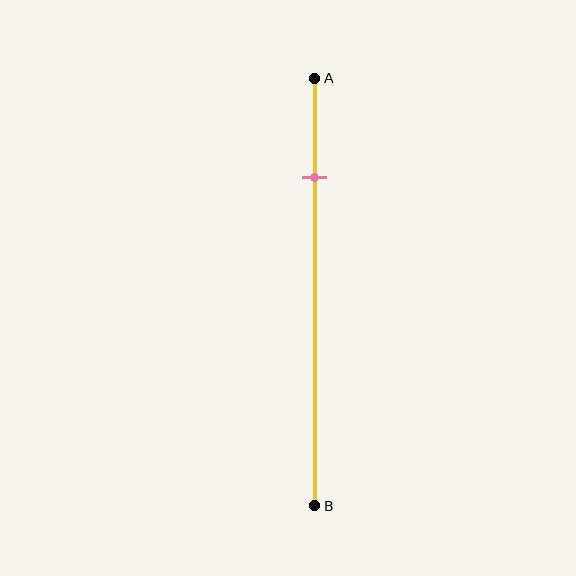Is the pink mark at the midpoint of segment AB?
No, the mark is at about 25% from A, not at the 50% midpoint.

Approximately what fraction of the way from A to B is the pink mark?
The pink mark is approximately 25% of the way from A to B.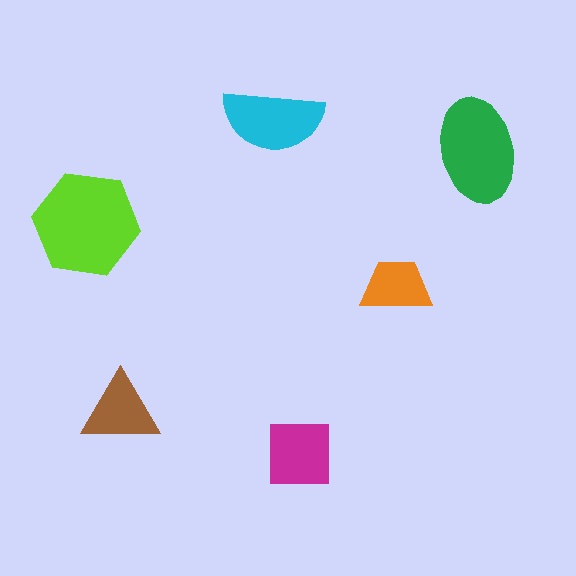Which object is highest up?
The cyan semicircle is topmost.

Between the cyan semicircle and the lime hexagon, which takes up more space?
The lime hexagon.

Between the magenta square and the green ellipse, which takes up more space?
The green ellipse.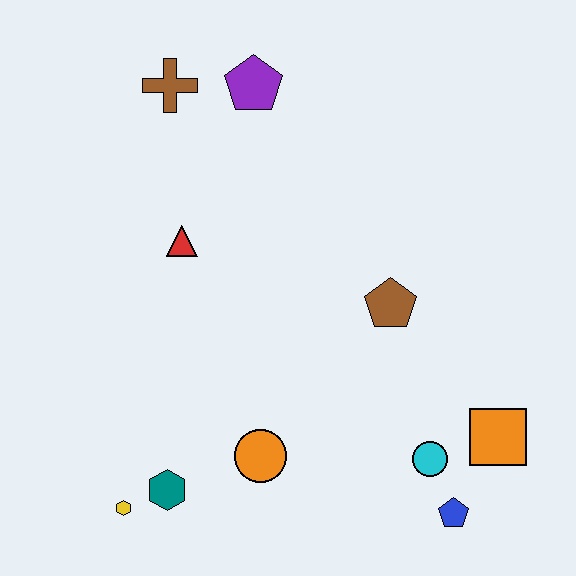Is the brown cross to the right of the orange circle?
No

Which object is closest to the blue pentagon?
The cyan circle is closest to the blue pentagon.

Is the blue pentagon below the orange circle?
Yes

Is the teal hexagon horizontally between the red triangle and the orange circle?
No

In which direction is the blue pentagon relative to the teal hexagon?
The blue pentagon is to the right of the teal hexagon.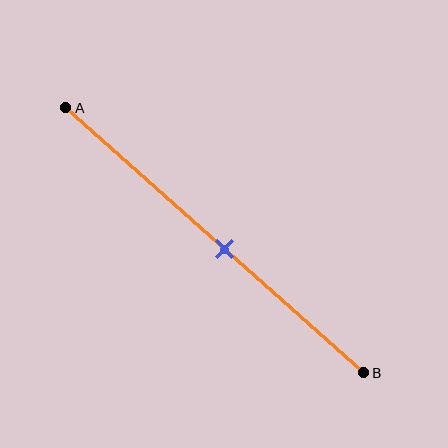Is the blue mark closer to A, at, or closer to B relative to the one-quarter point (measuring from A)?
The blue mark is closer to point B than the one-quarter point of segment AB.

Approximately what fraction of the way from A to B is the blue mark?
The blue mark is approximately 55% of the way from A to B.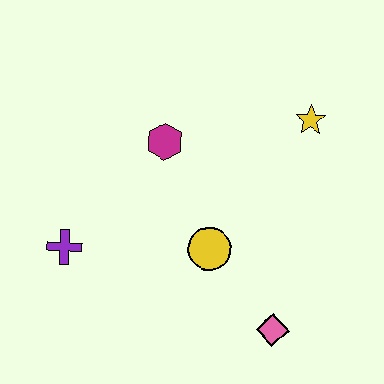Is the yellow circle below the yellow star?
Yes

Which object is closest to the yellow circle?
The pink diamond is closest to the yellow circle.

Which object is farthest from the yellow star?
The purple cross is farthest from the yellow star.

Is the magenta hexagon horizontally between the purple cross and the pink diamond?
Yes